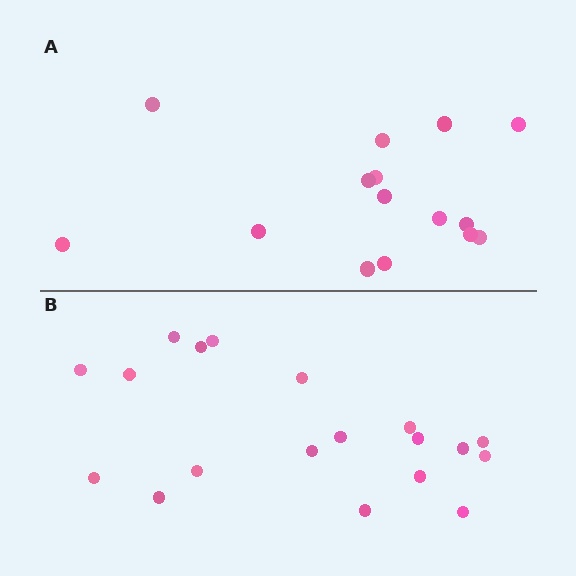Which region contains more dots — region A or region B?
Region B (the bottom region) has more dots.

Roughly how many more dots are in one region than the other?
Region B has about 4 more dots than region A.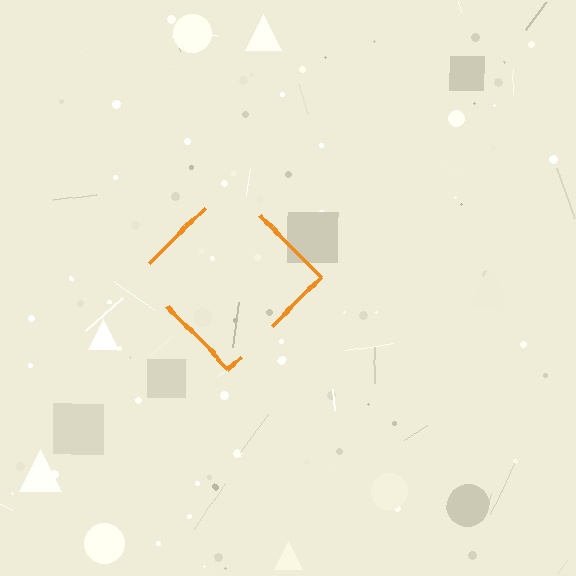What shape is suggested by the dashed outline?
The dashed outline suggests a diamond.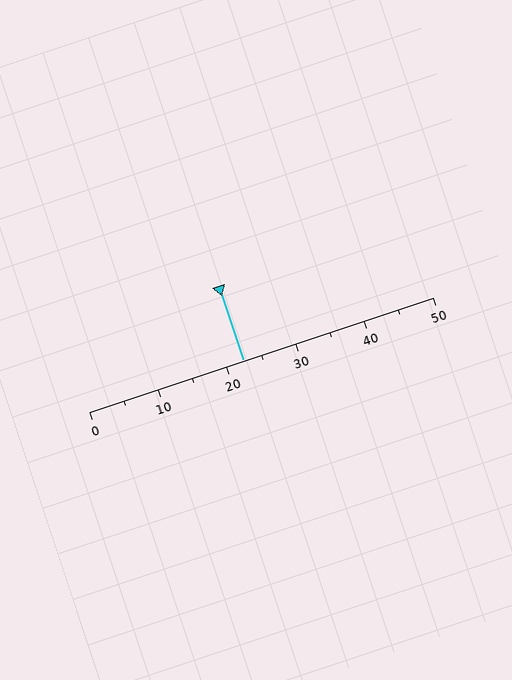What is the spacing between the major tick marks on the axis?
The major ticks are spaced 10 apart.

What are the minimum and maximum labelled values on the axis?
The axis runs from 0 to 50.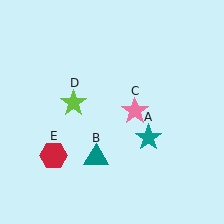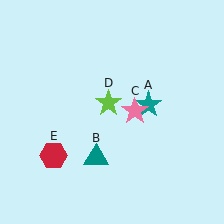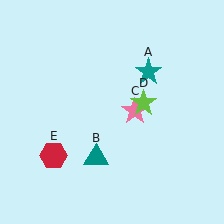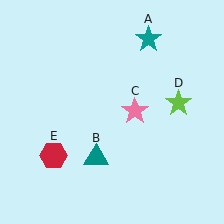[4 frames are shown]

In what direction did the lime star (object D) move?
The lime star (object D) moved right.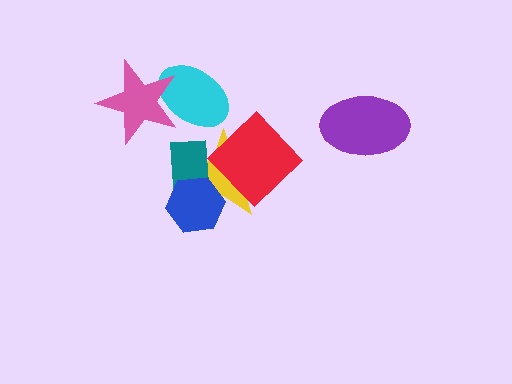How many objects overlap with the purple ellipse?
0 objects overlap with the purple ellipse.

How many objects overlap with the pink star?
1 object overlaps with the pink star.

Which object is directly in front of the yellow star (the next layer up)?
The teal rectangle is directly in front of the yellow star.